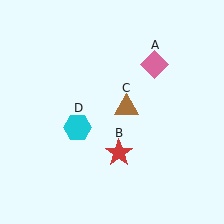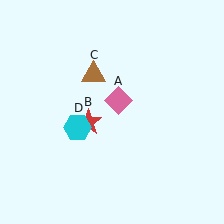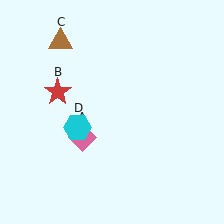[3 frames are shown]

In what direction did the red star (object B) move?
The red star (object B) moved up and to the left.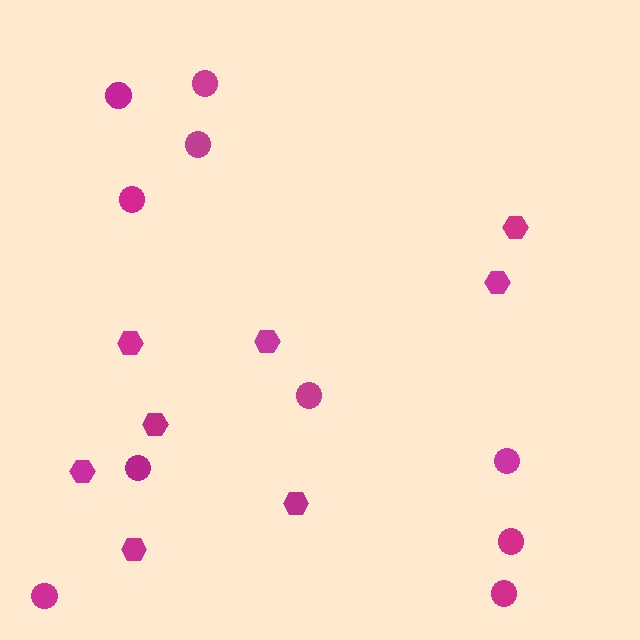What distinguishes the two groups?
There are 2 groups: one group of hexagons (8) and one group of circles (10).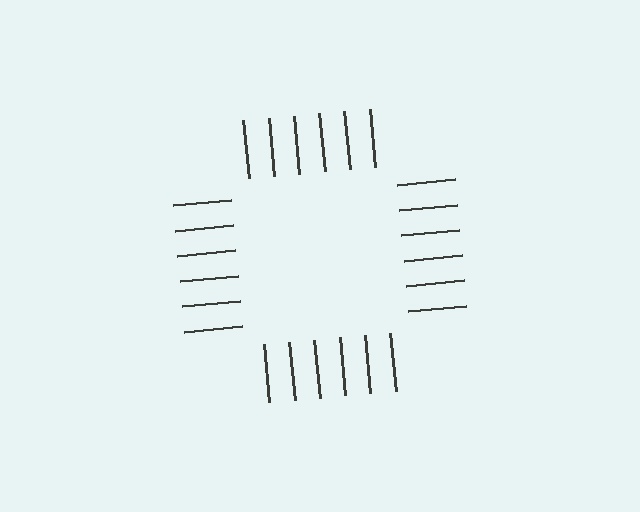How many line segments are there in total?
24 — 6 along each of the 4 edges.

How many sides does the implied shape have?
4 sides — the line-ends trace a square.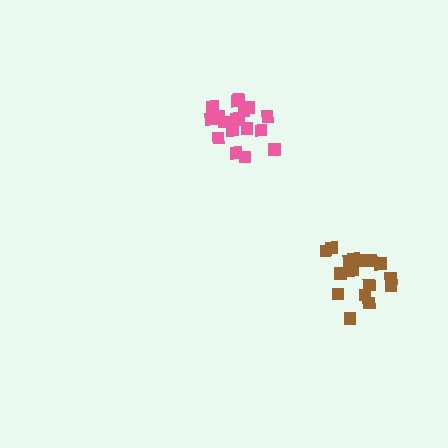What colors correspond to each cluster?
The clusters are colored: brown, pink.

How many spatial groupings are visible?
There are 2 spatial groupings.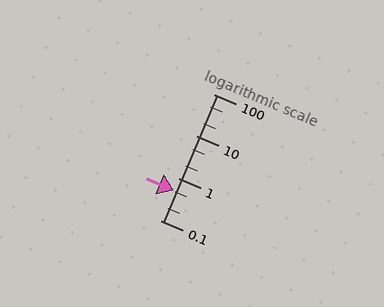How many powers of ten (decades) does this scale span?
The scale spans 3 decades, from 0.1 to 100.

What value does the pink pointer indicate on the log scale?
The pointer indicates approximately 0.52.